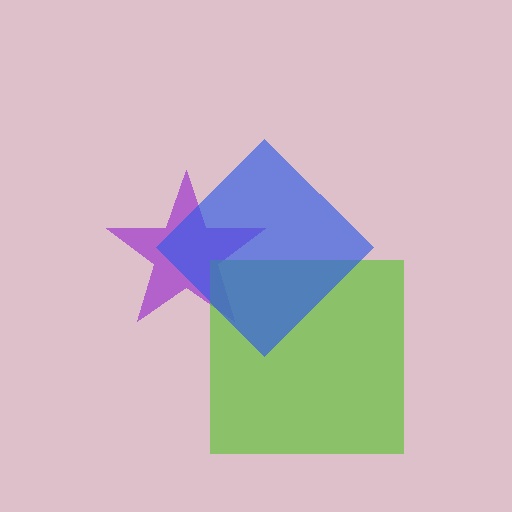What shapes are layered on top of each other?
The layered shapes are: a purple star, a lime square, a blue diamond.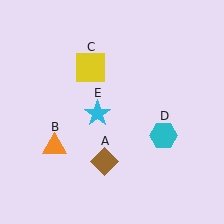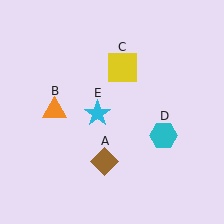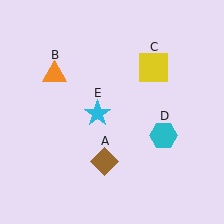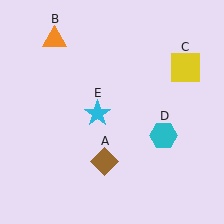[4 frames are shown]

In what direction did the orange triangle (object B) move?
The orange triangle (object B) moved up.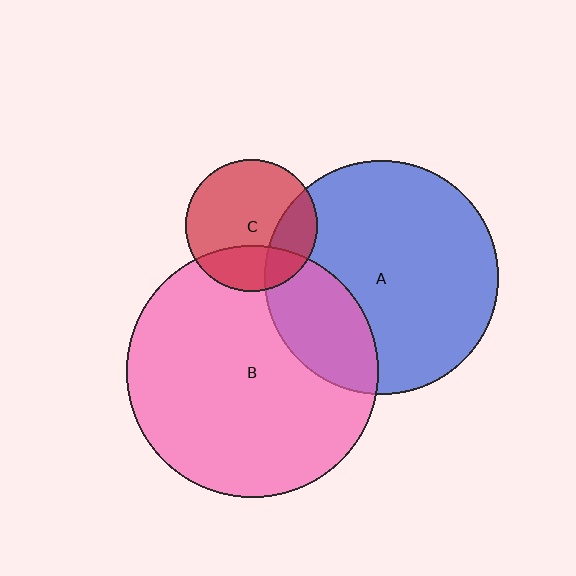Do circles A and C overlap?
Yes.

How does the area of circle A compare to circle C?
Approximately 3.1 times.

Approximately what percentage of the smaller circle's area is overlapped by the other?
Approximately 25%.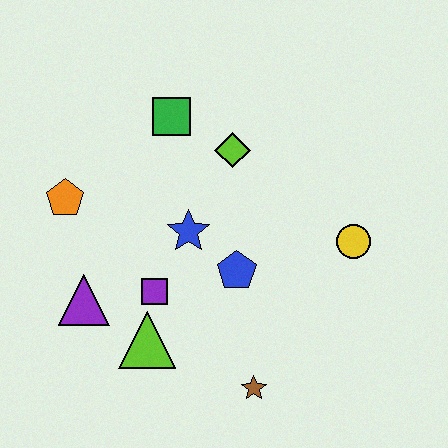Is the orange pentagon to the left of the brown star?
Yes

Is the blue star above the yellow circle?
Yes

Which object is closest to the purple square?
The lime triangle is closest to the purple square.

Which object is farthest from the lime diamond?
The brown star is farthest from the lime diamond.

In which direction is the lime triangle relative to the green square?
The lime triangle is below the green square.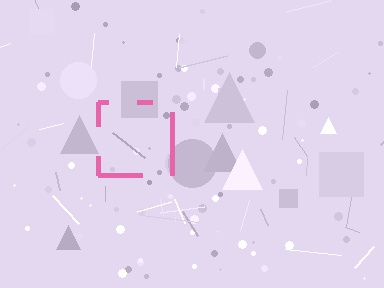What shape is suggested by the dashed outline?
The dashed outline suggests a square.